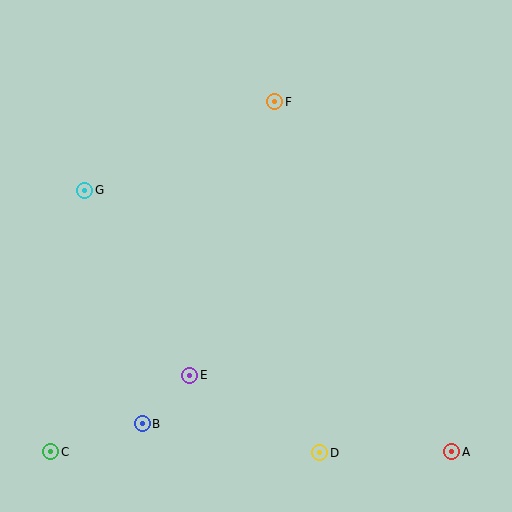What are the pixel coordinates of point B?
Point B is at (142, 424).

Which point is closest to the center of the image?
Point E at (190, 375) is closest to the center.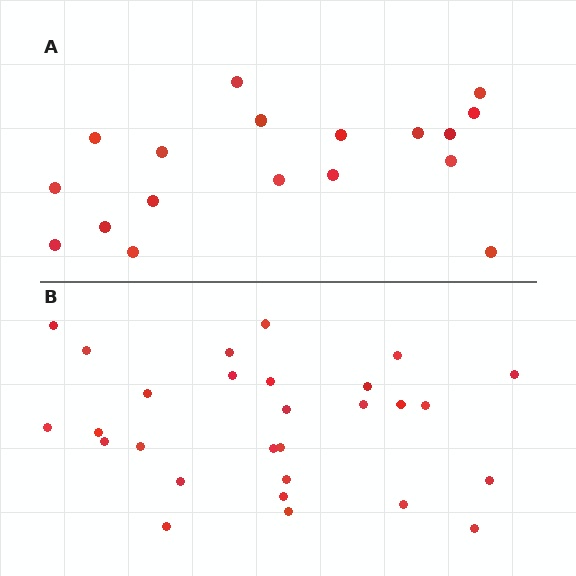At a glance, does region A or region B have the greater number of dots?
Region B (the bottom region) has more dots.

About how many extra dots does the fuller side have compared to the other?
Region B has roughly 10 or so more dots than region A.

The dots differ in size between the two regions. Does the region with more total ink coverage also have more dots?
No. Region A has more total ink coverage because its dots are larger, but region B actually contains more individual dots. Total area can be misleading — the number of items is what matters here.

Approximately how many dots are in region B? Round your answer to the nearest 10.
About 30 dots. (The exact count is 28, which rounds to 30.)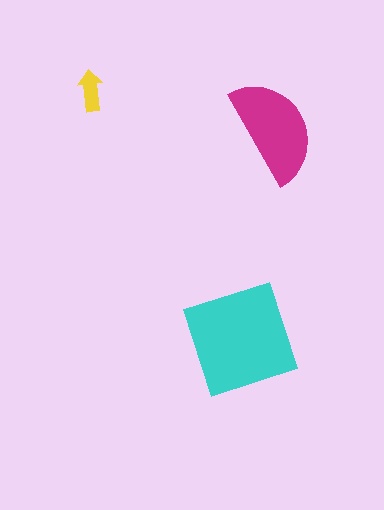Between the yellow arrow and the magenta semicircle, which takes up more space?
The magenta semicircle.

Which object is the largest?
The cyan square.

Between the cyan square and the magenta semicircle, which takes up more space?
The cyan square.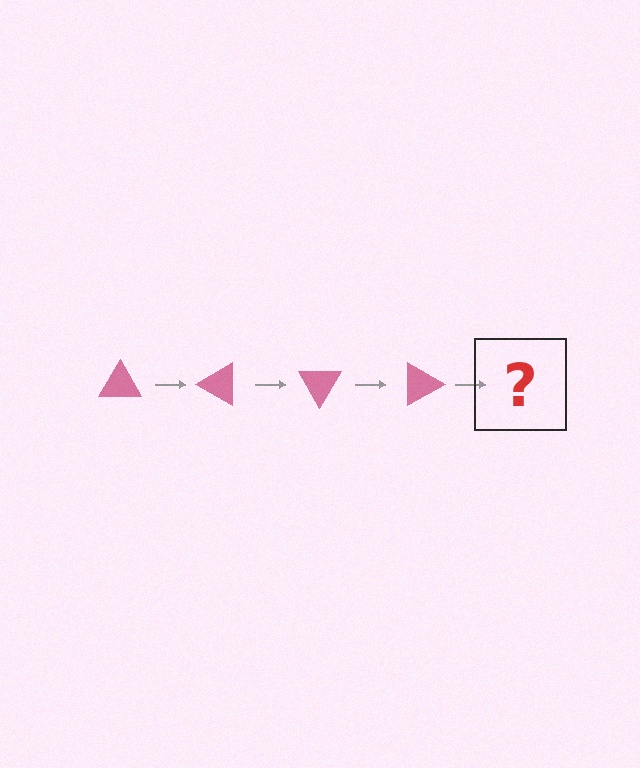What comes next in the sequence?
The next element should be a pink triangle rotated 120 degrees.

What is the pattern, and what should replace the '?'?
The pattern is that the triangle rotates 30 degrees each step. The '?' should be a pink triangle rotated 120 degrees.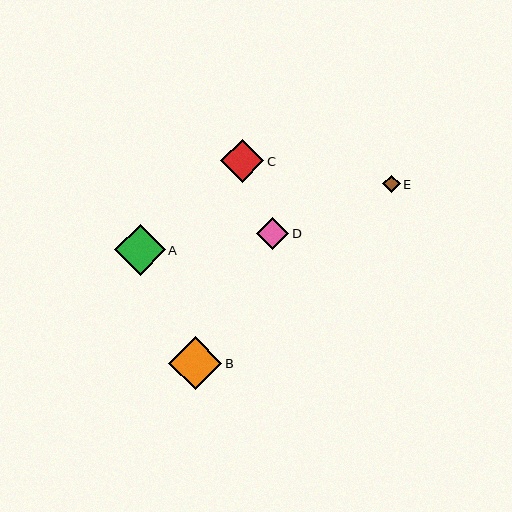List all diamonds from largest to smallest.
From largest to smallest: B, A, C, D, E.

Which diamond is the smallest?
Diamond E is the smallest with a size of approximately 18 pixels.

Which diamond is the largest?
Diamond B is the largest with a size of approximately 53 pixels.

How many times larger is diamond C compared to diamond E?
Diamond C is approximately 2.4 times the size of diamond E.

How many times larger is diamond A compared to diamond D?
Diamond A is approximately 1.6 times the size of diamond D.